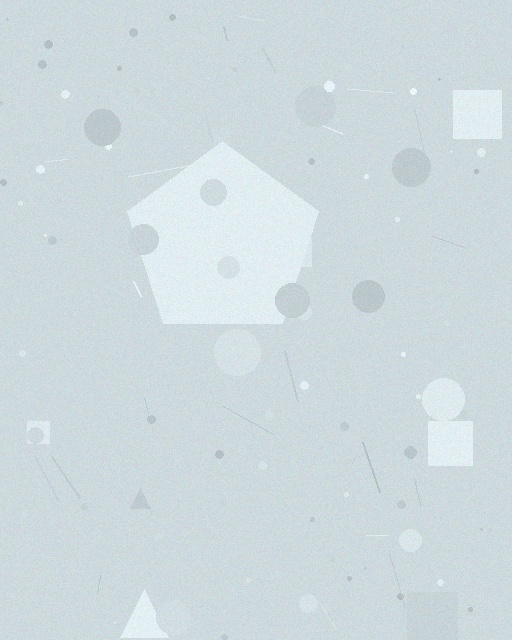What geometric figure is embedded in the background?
A pentagon is embedded in the background.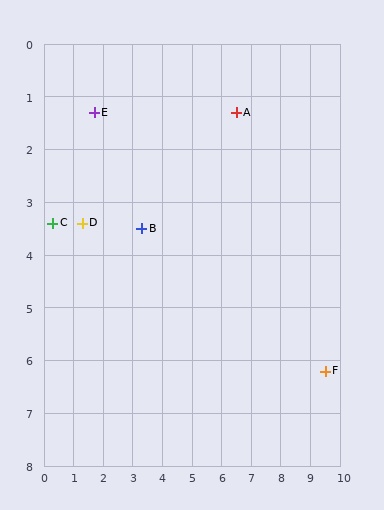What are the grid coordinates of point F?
Point F is at approximately (9.5, 6.2).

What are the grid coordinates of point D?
Point D is at approximately (1.3, 3.4).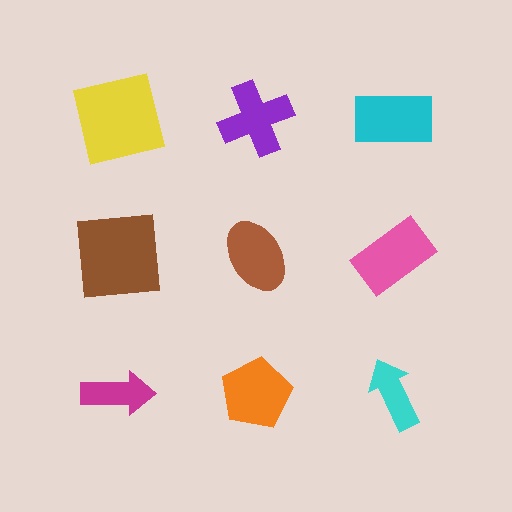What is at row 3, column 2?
An orange pentagon.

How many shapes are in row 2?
3 shapes.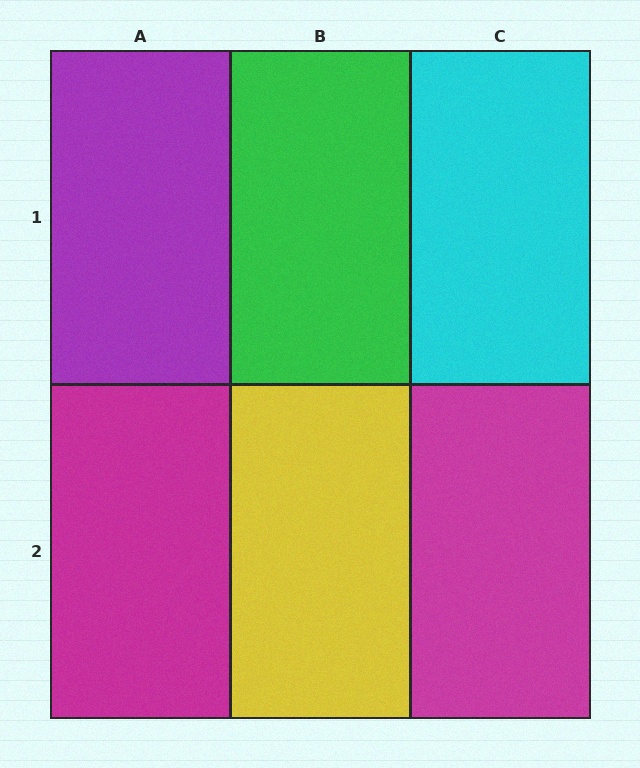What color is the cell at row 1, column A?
Purple.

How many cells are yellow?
1 cell is yellow.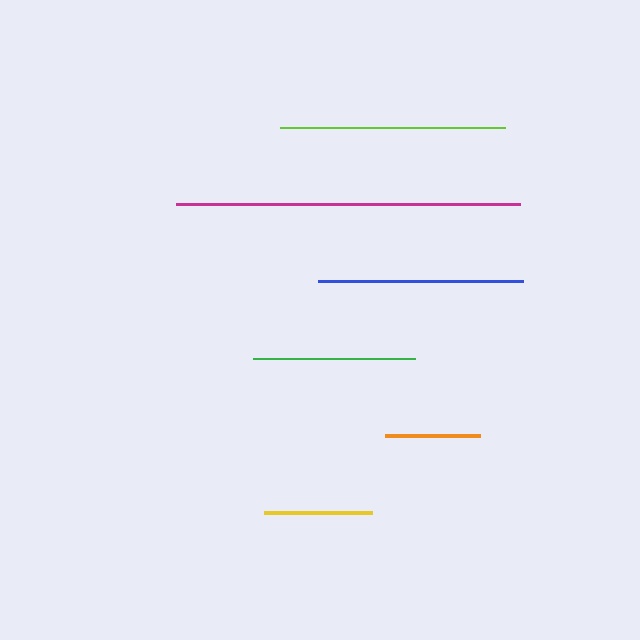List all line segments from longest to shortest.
From longest to shortest: magenta, lime, blue, green, yellow, orange.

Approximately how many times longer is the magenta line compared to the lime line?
The magenta line is approximately 1.5 times the length of the lime line.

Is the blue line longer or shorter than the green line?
The blue line is longer than the green line.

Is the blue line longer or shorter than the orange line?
The blue line is longer than the orange line.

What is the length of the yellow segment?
The yellow segment is approximately 108 pixels long.